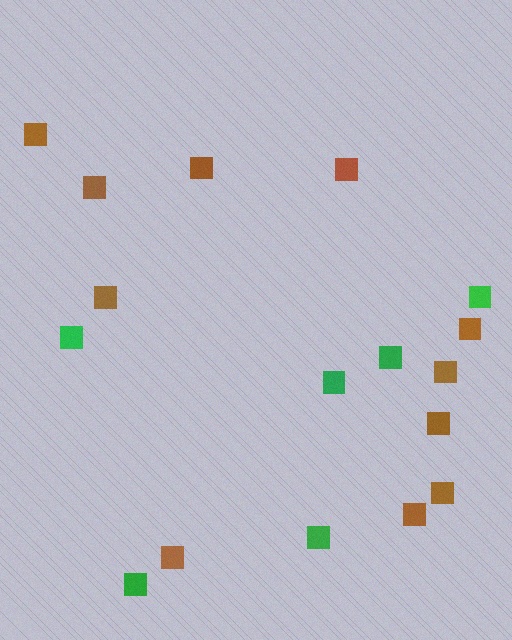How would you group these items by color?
There are 2 groups: one group of brown squares (11) and one group of green squares (6).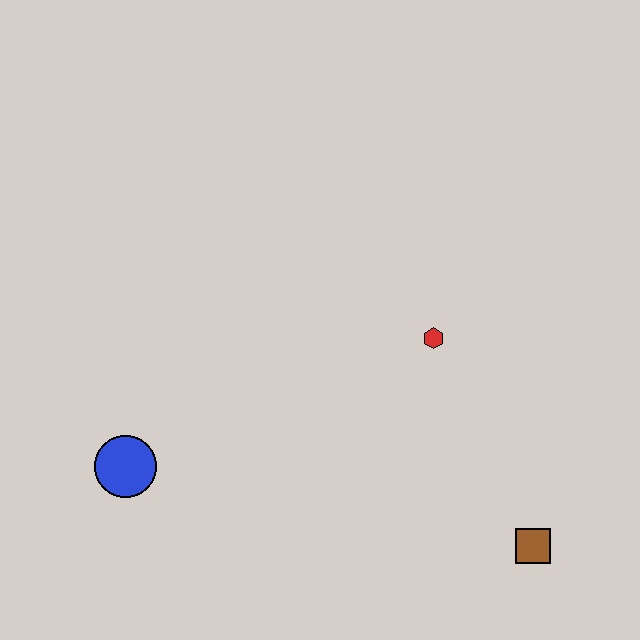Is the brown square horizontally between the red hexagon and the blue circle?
No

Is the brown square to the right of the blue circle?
Yes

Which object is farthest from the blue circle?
The brown square is farthest from the blue circle.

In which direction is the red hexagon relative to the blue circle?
The red hexagon is to the right of the blue circle.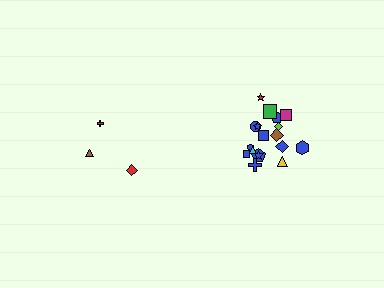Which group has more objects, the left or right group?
The right group.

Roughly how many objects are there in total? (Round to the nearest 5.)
Roughly 20 objects in total.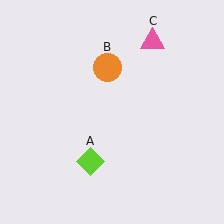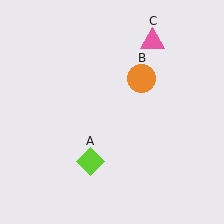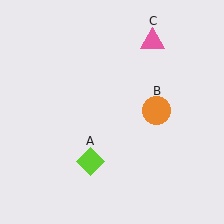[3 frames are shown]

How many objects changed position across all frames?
1 object changed position: orange circle (object B).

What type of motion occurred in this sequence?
The orange circle (object B) rotated clockwise around the center of the scene.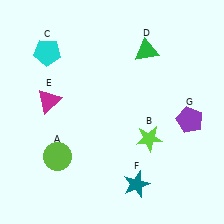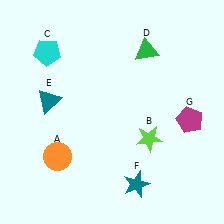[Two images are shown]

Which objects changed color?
A changed from lime to orange. E changed from magenta to teal. G changed from purple to magenta.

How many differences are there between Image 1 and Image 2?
There are 3 differences between the two images.